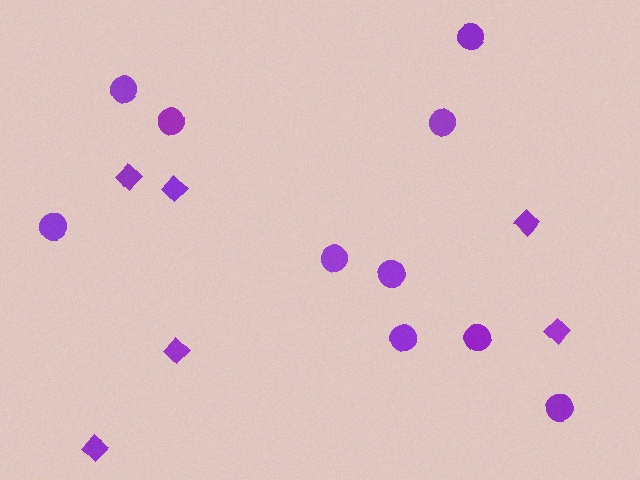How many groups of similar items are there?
There are 2 groups: one group of diamonds (6) and one group of circles (10).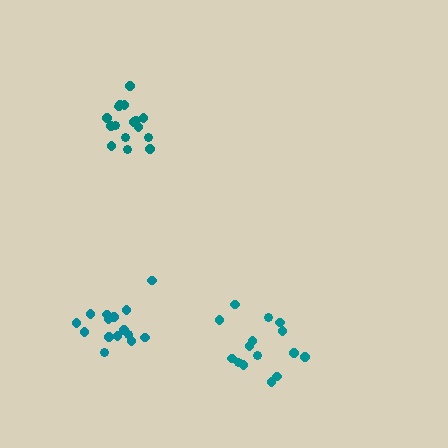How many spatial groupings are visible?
There are 3 spatial groupings.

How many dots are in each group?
Group 1: 15 dots, Group 2: 16 dots, Group 3: 15 dots (46 total).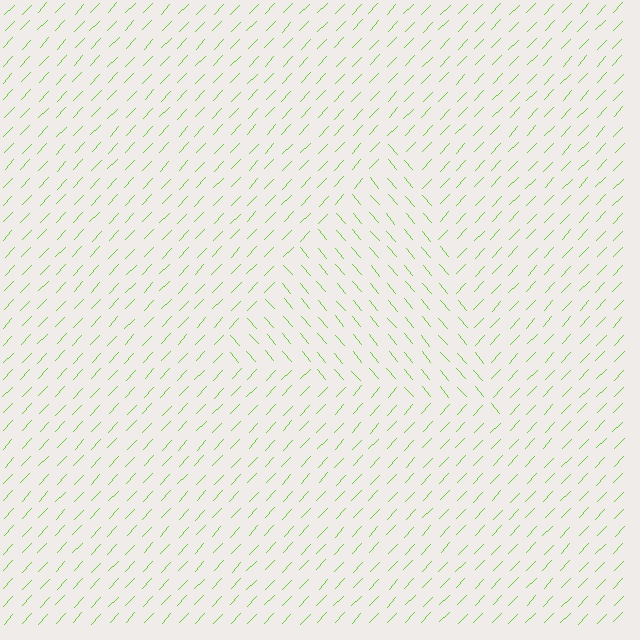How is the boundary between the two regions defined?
The boundary is defined purely by a change in line orientation (approximately 84 degrees difference). All lines are the same color and thickness.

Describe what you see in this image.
The image is filled with small lime line segments. A triangle region in the image has lines oriented differently from the surrounding lines, creating a visible texture boundary.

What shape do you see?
I see a triangle.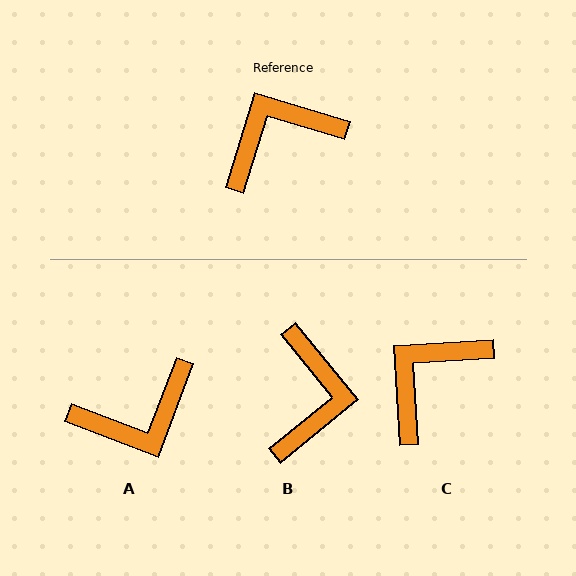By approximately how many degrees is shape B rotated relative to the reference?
Approximately 124 degrees clockwise.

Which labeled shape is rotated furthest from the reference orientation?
A, about 176 degrees away.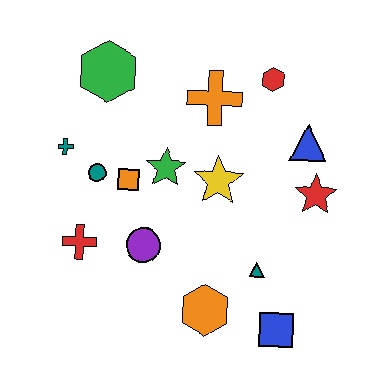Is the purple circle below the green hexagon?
Yes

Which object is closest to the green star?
The orange square is closest to the green star.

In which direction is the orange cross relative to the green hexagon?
The orange cross is to the right of the green hexagon.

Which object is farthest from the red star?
The teal cross is farthest from the red star.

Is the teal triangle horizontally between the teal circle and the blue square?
Yes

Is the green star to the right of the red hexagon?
No